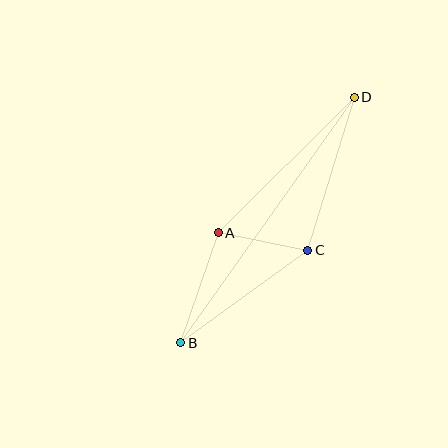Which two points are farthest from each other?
Points B and D are farthest from each other.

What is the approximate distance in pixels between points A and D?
The distance between A and D is approximately 192 pixels.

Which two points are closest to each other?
Points A and C are closest to each other.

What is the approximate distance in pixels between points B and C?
The distance between B and C is approximately 158 pixels.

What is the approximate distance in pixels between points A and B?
The distance between A and B is approximately 116 pixels.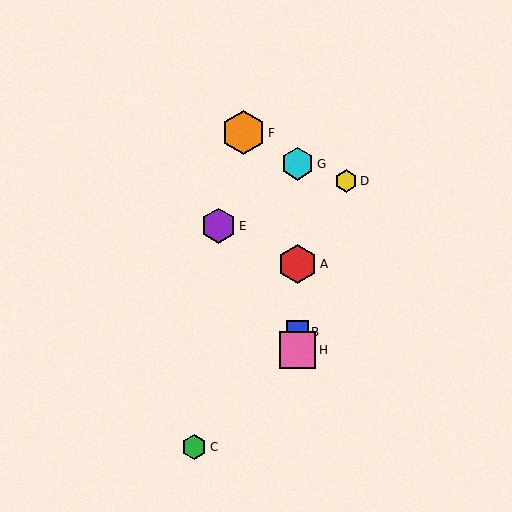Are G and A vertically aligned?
Yes, both are at x≈297.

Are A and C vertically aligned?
No, A is at x≈297 and C is at x≈194.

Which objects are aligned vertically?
Objects A, B, G, H are aligned vertically.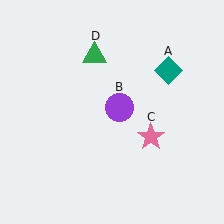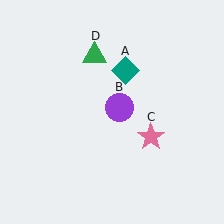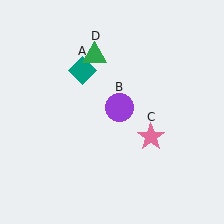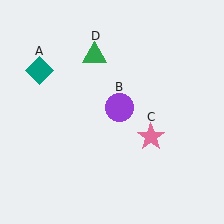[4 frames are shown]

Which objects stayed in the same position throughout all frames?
Purple circle (object B) and pink star (object C) and green triangle (object D) remained stationary.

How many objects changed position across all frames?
1 object changed position: teal diamond (object A).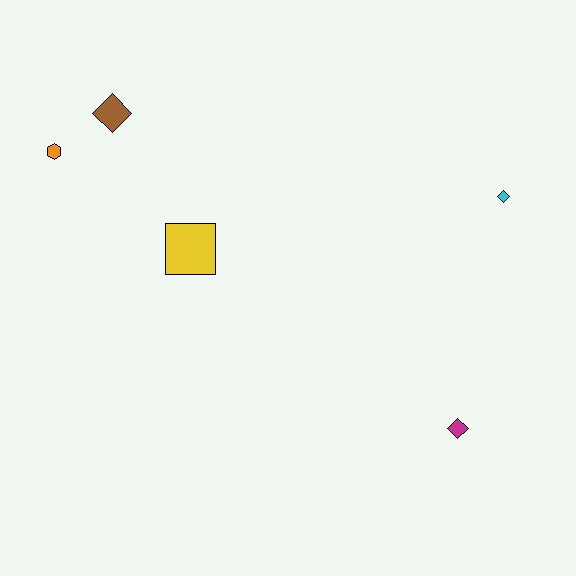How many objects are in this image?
There are 5 objects.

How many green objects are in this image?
There are no green objects.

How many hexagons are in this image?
There is 1 hexagon.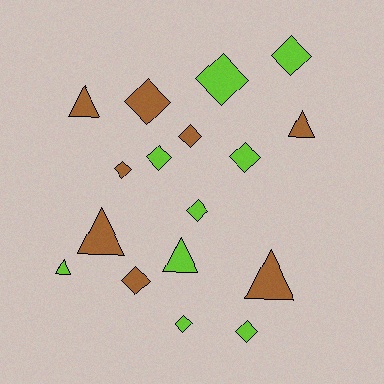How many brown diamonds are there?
There are 4 brown diamonds.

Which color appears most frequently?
Lime, with 9 objects.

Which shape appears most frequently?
Diamond, with 11 objects.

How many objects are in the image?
There are 17 objects.